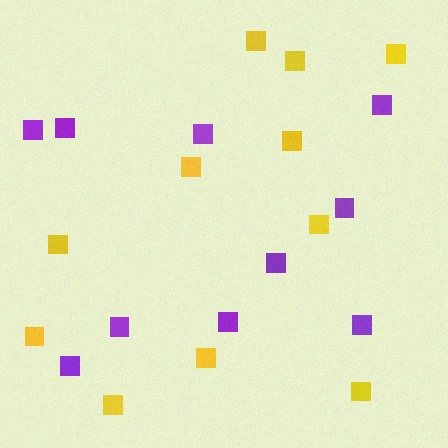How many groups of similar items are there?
There are 2 groups: one group of purple squares (10) and one group of yellow squares (11).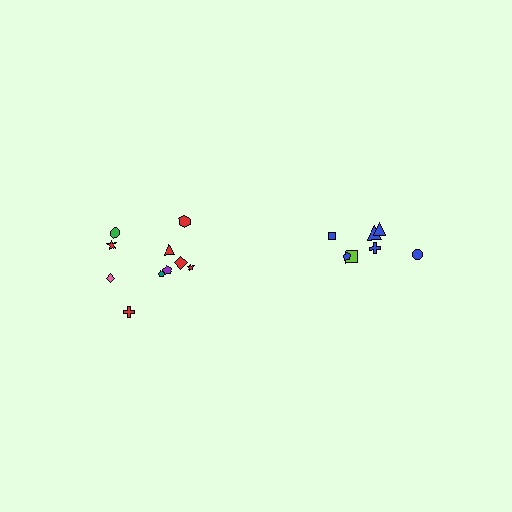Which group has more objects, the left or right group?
The left group.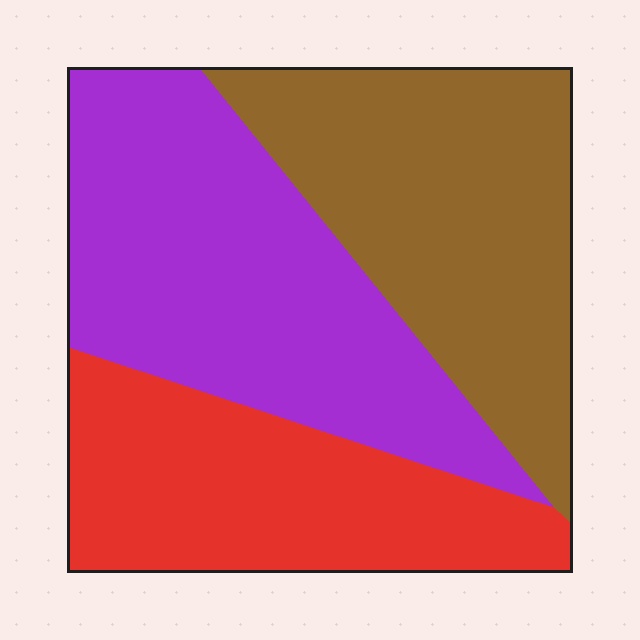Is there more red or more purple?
Purple.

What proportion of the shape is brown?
Brown takes up about one third (1/3) of the shape.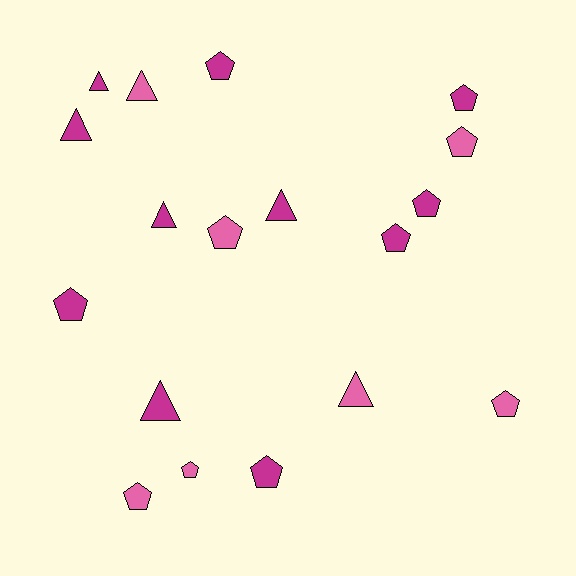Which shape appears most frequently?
Pentagon, with 11 objects.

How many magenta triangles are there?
There are 5 magenta triangles.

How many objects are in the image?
There are 18 objects.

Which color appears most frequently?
Magenta, with 11 objects.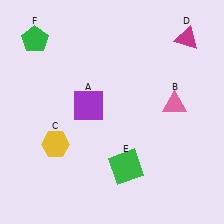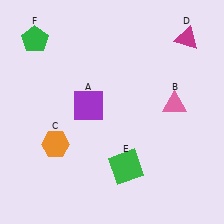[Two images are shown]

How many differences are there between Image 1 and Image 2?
There is 1 difference between the two images.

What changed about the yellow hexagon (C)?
In Image 1, C is yellow. In Image 2, it changed to orange.